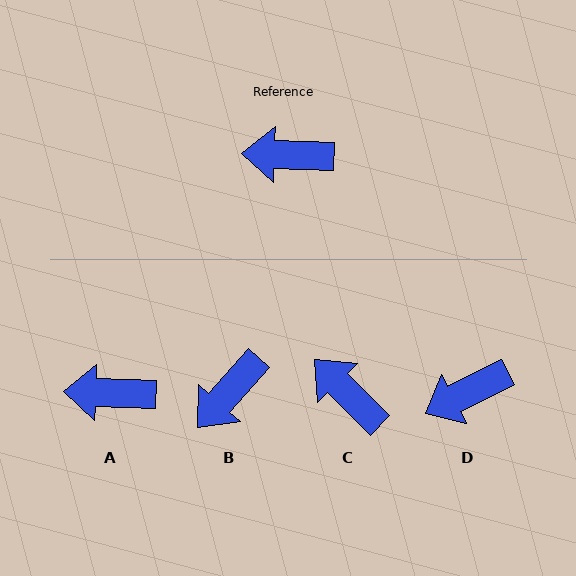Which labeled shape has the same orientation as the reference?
A.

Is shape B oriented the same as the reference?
No, it is off by about 51 degrees.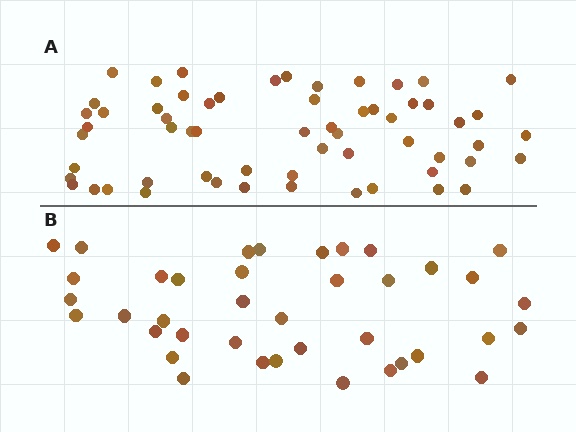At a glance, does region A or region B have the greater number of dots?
Region A (the top region) has more dots.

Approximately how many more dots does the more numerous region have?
Region A has approximately 20 more dots than region B.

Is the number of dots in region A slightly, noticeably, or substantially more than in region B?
Region A has substantially more. The ratio is roughly 1.5 to 1.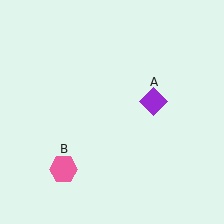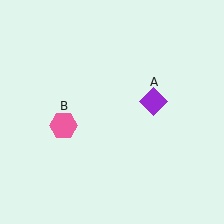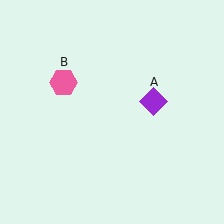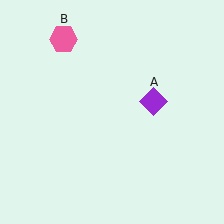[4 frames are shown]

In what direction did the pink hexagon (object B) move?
The pink hexagon (object B) moved up.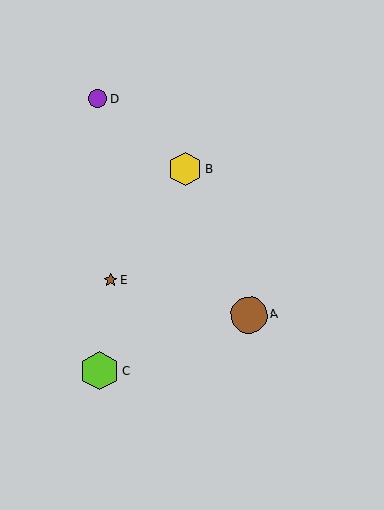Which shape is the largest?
The lime hexagon (labeled C) is the largest.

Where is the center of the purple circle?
The center of the purple circle is at (97, 99).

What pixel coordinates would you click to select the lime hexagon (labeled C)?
Click at (99, 371) to select the lime hexagon C.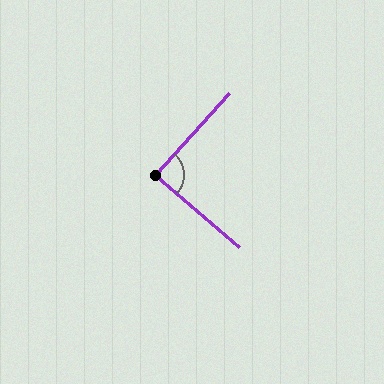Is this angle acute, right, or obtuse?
It is approximately a right angle.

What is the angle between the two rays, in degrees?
Approximately 88 degrees.